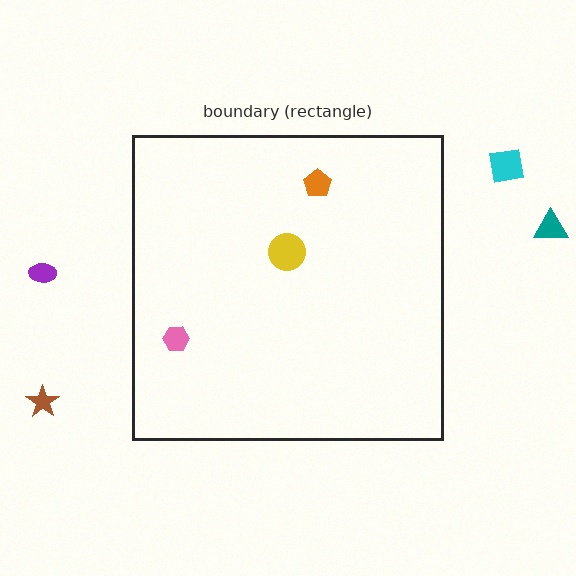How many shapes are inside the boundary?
3 inside, 4 outside.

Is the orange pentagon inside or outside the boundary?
Inside.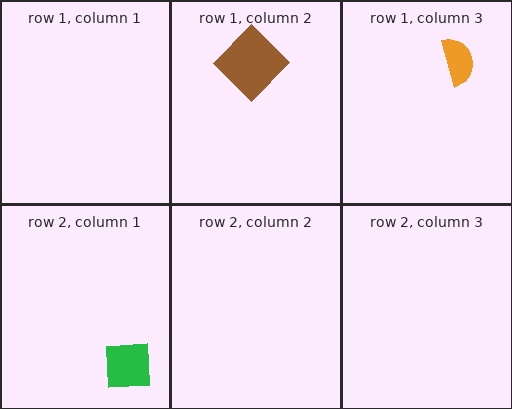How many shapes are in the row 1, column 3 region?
1.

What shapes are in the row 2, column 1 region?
The green square.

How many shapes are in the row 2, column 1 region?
1.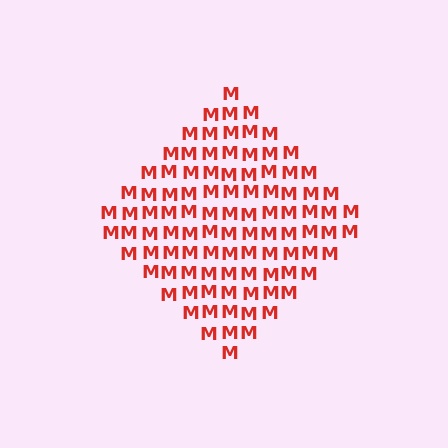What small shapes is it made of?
It is made of small letter M's.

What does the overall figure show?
The overall figure shows a diamond.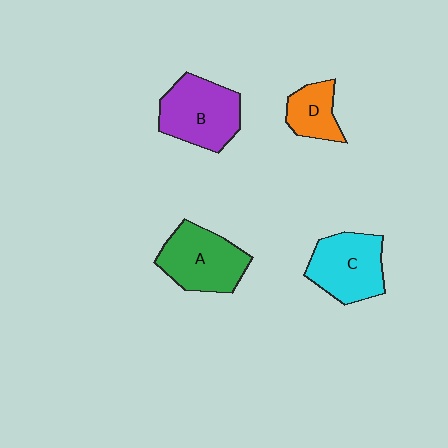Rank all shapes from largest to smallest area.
From largest to smallest: B (purple), A (green), C (cyan), D (orange).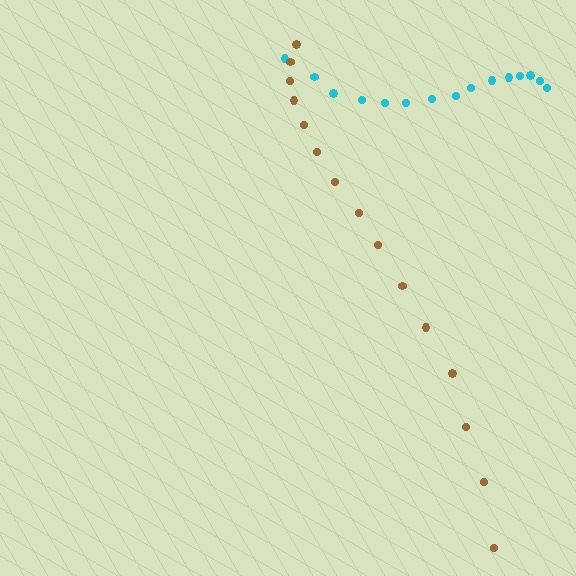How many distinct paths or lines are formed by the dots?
There are 2 distinct paths.